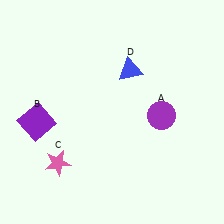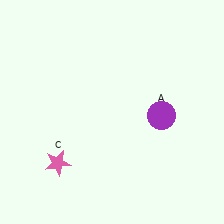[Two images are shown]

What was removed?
The blue triangle (D), the purple square (B) were removed in Image 2.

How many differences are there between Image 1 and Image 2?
There are 2 differences between the two images.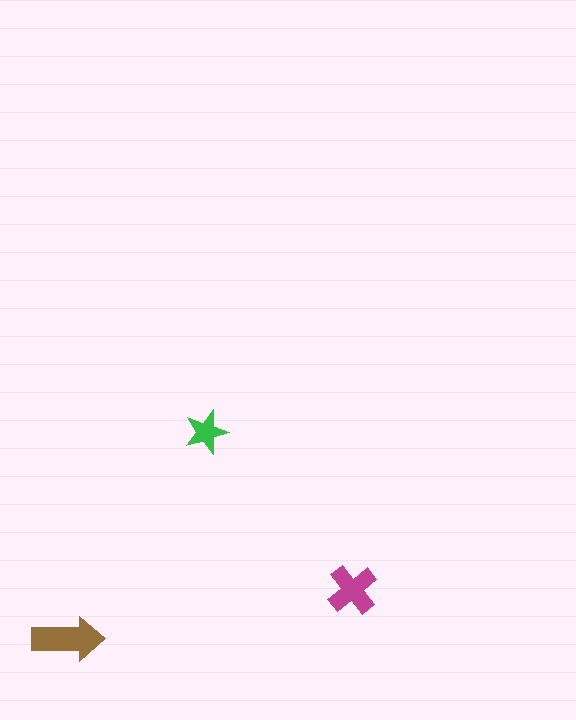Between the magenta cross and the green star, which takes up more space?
The magenta cross.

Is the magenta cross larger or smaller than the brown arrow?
Smaller.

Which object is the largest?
The brown arrow.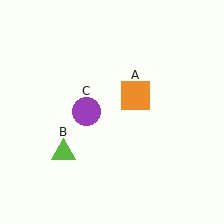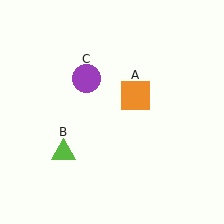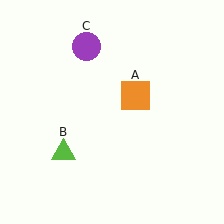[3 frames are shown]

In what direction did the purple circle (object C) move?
The purple circle (object C) moved up.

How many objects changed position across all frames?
1 object changed position: purple circle (object C).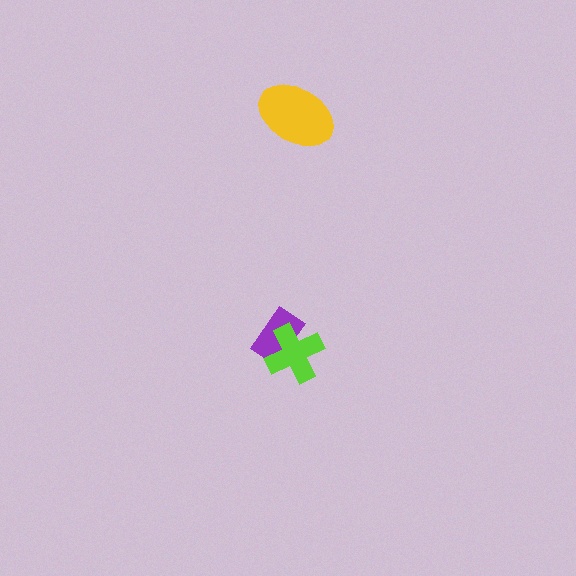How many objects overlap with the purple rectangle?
1 object overlaps with the purple rectangle.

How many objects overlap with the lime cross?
1 object overlaps with the lime cross.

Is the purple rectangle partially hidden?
Yes, it is partially covered by another shape.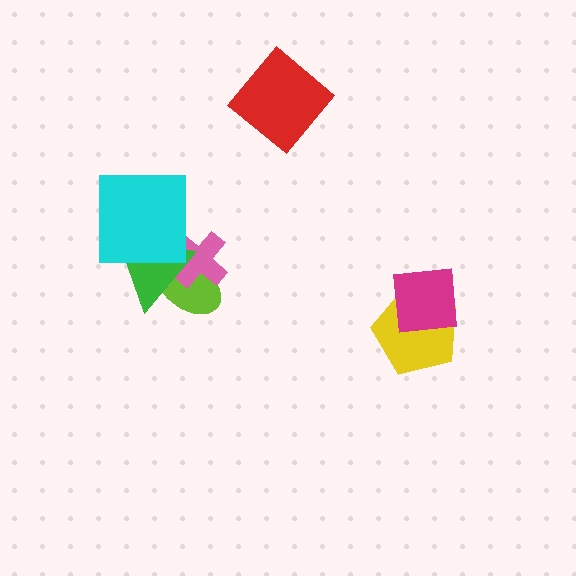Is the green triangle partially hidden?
Yes, it is partially covered by another shape.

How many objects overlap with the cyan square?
1 object overlaps with the cyan square.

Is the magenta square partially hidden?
No, no other shape covers it.